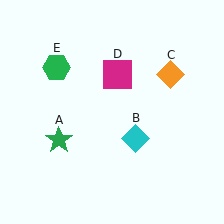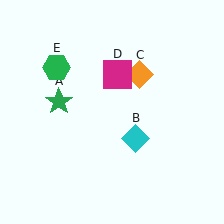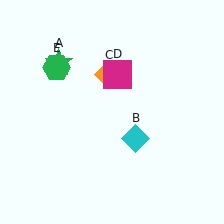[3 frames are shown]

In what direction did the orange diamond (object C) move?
The orange diamond (object C) moved left.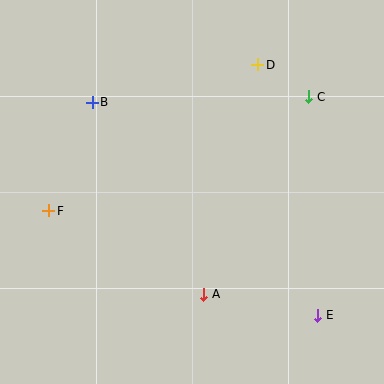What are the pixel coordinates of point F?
Point F is at (49, 211).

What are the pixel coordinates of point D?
Point D is at (258, 65).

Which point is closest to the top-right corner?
Point C is closest to the top-right corner.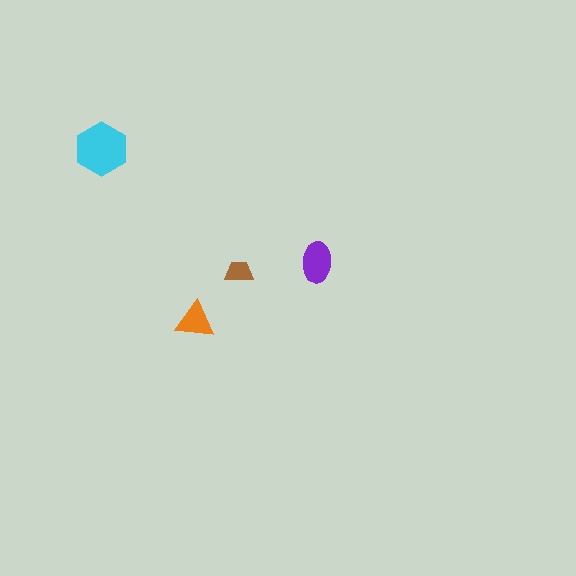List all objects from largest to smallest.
The cyan hexagon, the purple ellipse, the orange triangle, the brown trapezoid.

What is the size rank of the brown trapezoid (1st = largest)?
4th.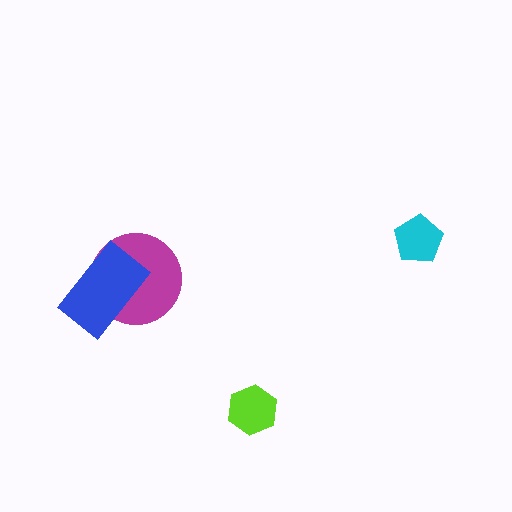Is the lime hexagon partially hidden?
No, no other shape covers it.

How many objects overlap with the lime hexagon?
0 objects overlap with the lime hexagon.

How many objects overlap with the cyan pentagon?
0 objects overlap with the cyan pentagon.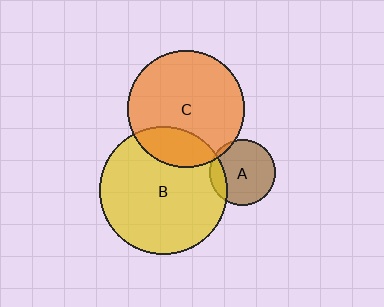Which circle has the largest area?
Circle B (yellow).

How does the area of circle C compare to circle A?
Approximately 3.1 times.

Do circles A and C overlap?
Yes.